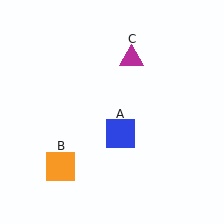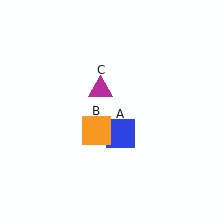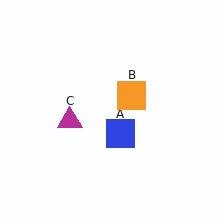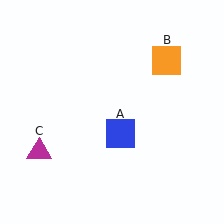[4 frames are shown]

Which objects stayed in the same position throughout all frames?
Blue square (object A) remained stationary.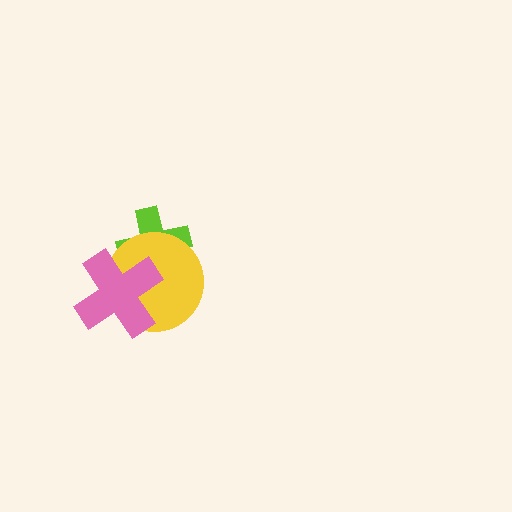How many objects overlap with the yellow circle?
2 objects overlap with the yellow circle.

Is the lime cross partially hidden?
Yes, it is partially covered by another shape.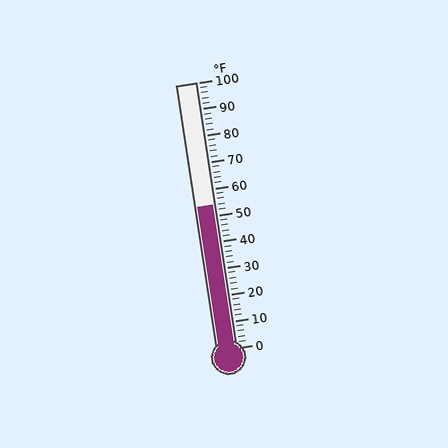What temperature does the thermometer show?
The thermometer shows approximately 54°F.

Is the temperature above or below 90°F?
The temperature is below 90°F.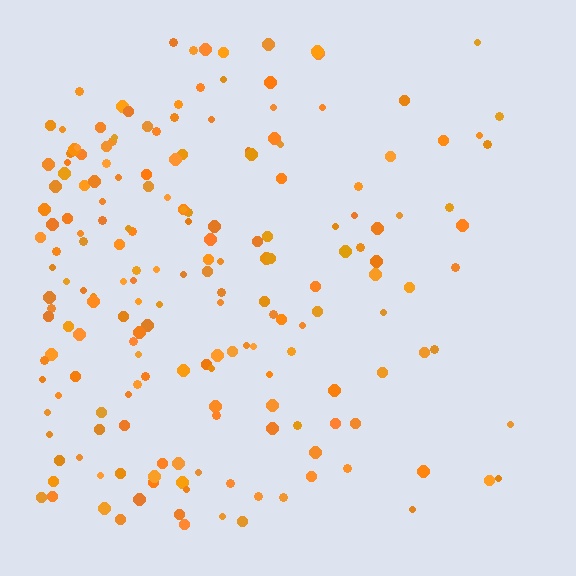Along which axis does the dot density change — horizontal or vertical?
Horizontal.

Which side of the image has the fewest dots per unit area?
The right.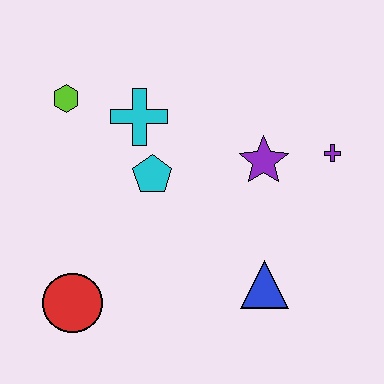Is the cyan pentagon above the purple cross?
No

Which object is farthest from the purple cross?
The red circle is farthest from the purple cross.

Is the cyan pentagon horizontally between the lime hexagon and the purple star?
Yes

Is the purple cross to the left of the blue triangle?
No